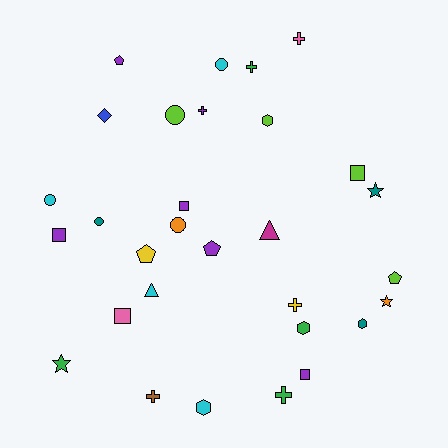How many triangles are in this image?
There are 2 triangles.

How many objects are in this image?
There are 30 objects.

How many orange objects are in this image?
There are 2 orange objects.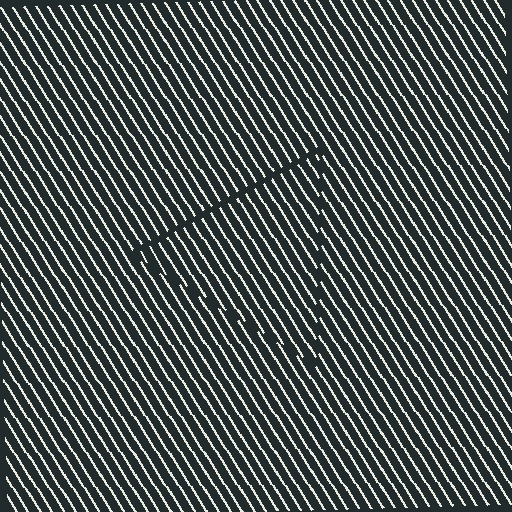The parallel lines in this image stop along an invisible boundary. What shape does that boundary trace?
An illusory triangle. The interior of the shape contains the same grating, shifted by half a period — the contour is defined by the phase discontinuity where line-ends from the inner and outer gratings abut.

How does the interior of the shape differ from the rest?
The interior of the shape contains the same grating, shifted by half a period — the contour is defined by the phase discontinuity where line-ends from the inner and outer gratings abut.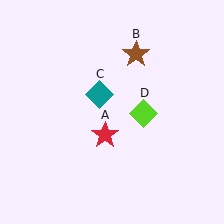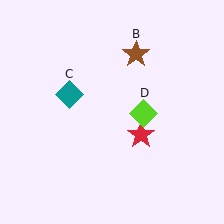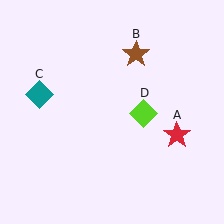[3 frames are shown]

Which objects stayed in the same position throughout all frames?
Brown star (object B) and lime diamond (object D) remained stationary.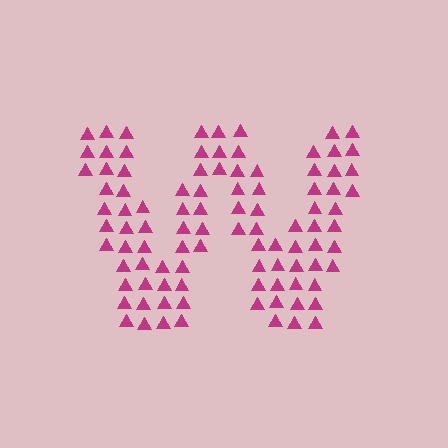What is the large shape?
The large shape is the letter W.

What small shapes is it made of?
It is made of small triangles.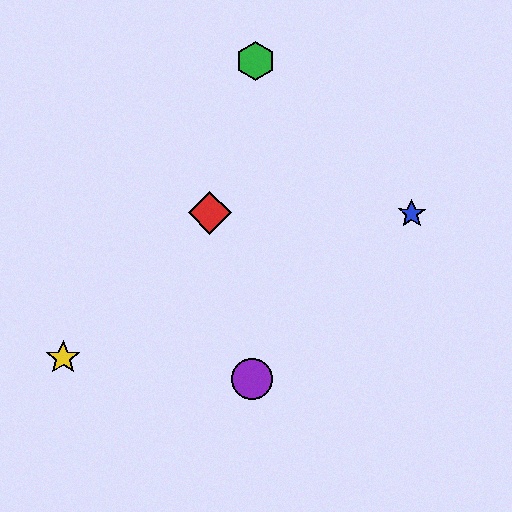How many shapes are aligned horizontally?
2 shapes (the red diamond, the blue star) are aligned horizontally.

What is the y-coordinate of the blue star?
The blue star is at y≈213.